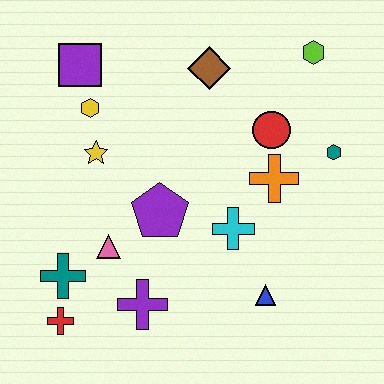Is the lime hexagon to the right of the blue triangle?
Yes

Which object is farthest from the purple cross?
The lime hexagon is farthest from the purple cross.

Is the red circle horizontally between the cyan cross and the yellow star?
No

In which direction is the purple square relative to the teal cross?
The purple square is above the teal cross.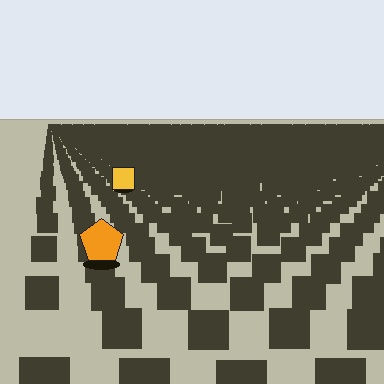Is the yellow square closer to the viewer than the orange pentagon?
No. The orange pentagon is closer — you can tell from the texture gradient: the ground texture is coarser near it.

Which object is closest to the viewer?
The orange pentagon is closest. The texture marks near it are larger and more spread out.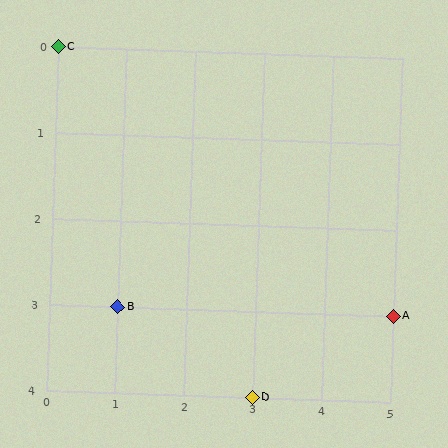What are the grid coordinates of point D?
Point D is at grid coordinates (3, 4).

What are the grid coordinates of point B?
Point B is at grid coordinates (1, 3).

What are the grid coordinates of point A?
Point A is at grid coordinates (5, 3).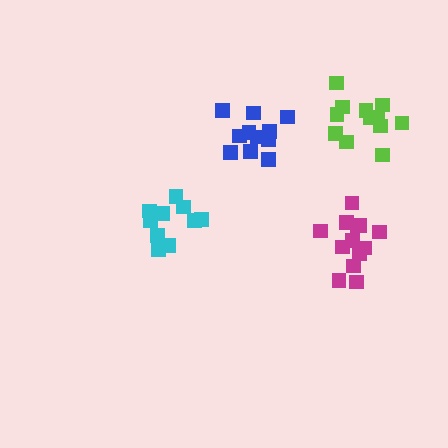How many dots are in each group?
Group 1: 11 dots, Group 2: 10 dots, Group 3: 13 dots, Group 4: 12 dots (46 total).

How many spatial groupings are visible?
There are 4 spatial groupings.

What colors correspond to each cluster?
The clusters are colored: blue, cyan, magenta, lime.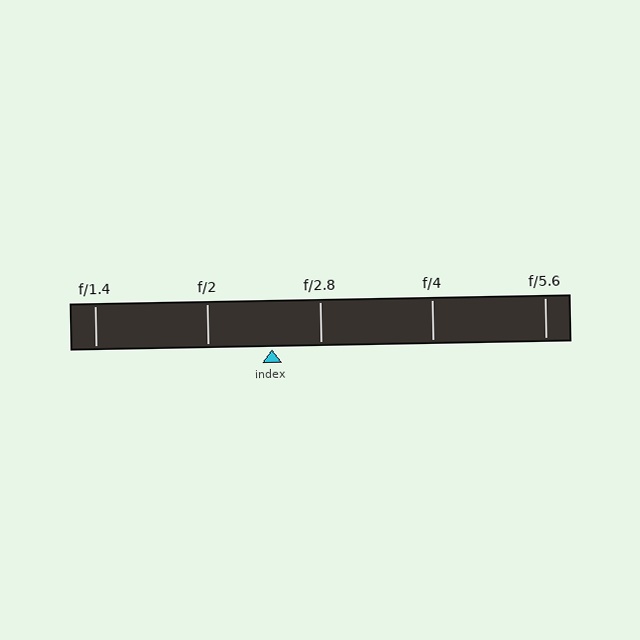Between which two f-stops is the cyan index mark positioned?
The index mark is between f/2 and f/2.8.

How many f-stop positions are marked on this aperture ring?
There are 5 f-stop positions marked.